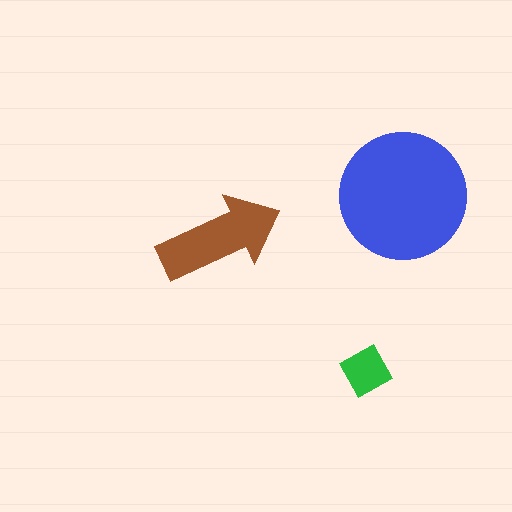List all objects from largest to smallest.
The blue circle, the brown arrow, the green diamond.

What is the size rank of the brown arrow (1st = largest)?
2nd.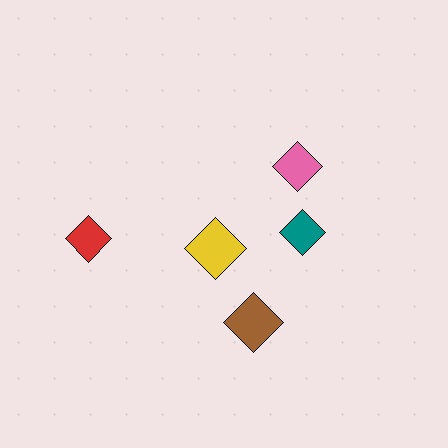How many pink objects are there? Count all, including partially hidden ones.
There is 1 pink object.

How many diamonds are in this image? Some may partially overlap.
There are 5 diamonds.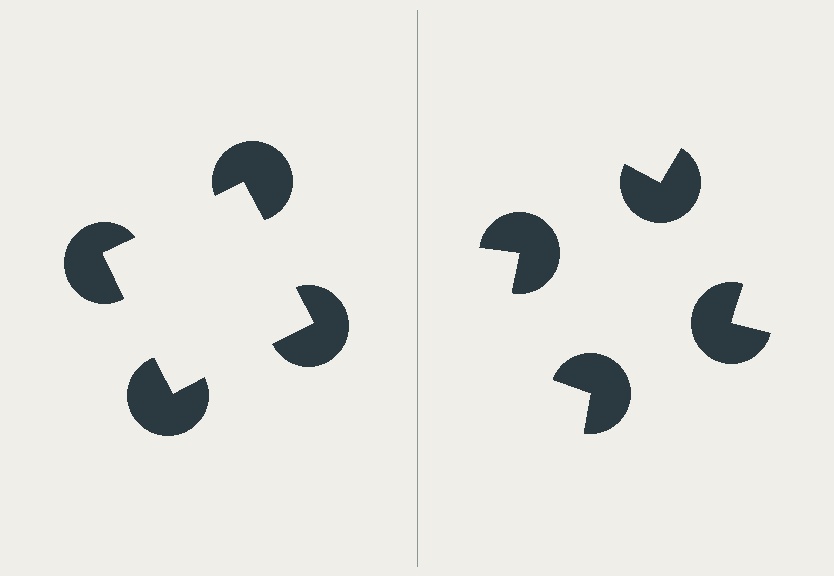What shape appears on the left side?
An illusory square.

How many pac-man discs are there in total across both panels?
8 — 4 on each side.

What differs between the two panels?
The pac-man discs are positioned identically on both sides; only the wedge orientations differ. On the left they align to a square; on the right they are misaligned.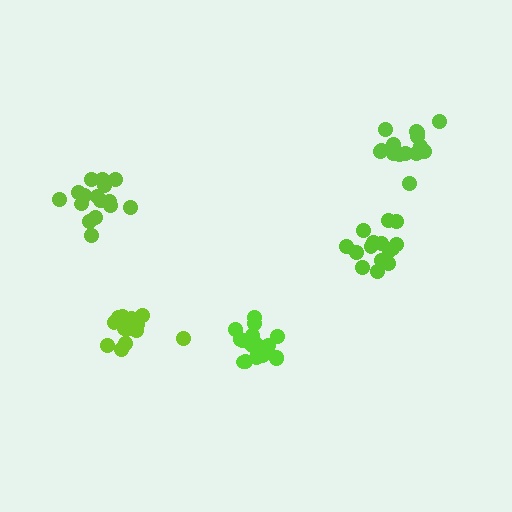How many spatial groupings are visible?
There are 5 spatial groupings.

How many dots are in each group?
Group 1: 16 dots, Group 2: 15 dots, Group 3: 15 dots, Group 4: 20 dots, Group 5: 15 dots (81 total).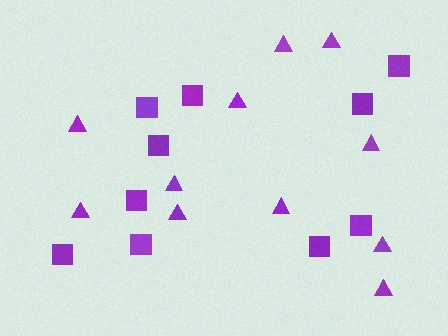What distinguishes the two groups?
There are 2 groups: one group of squares (10) and one group of triangles (11).